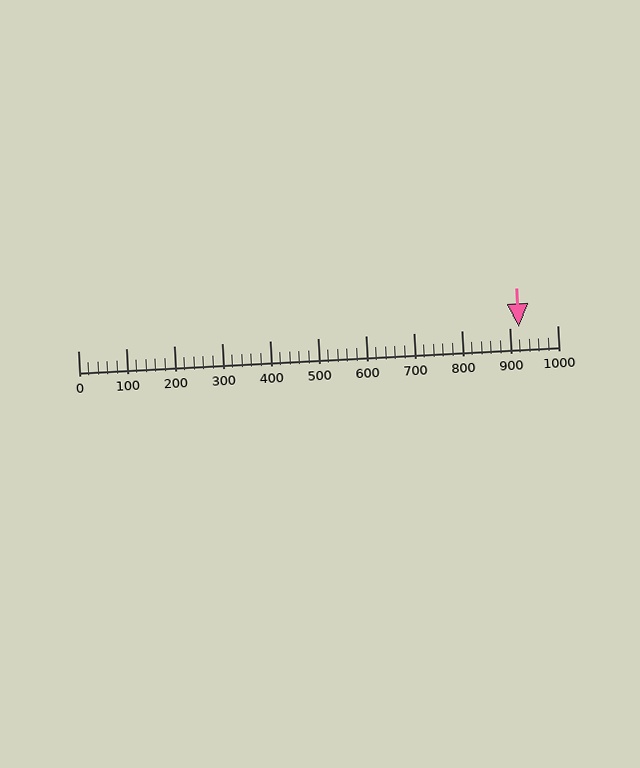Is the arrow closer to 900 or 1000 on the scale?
The arrow is closer to 900.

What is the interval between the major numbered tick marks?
The major tick marks are spaced 100 units apart.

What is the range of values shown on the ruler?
The ruler shows values from 0 to 1000.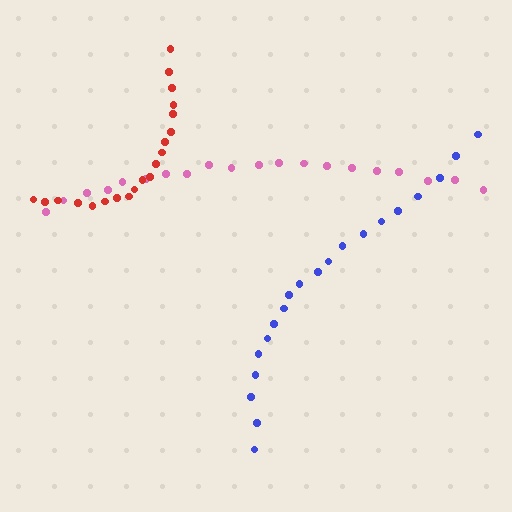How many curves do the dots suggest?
There are 3 distinct paths.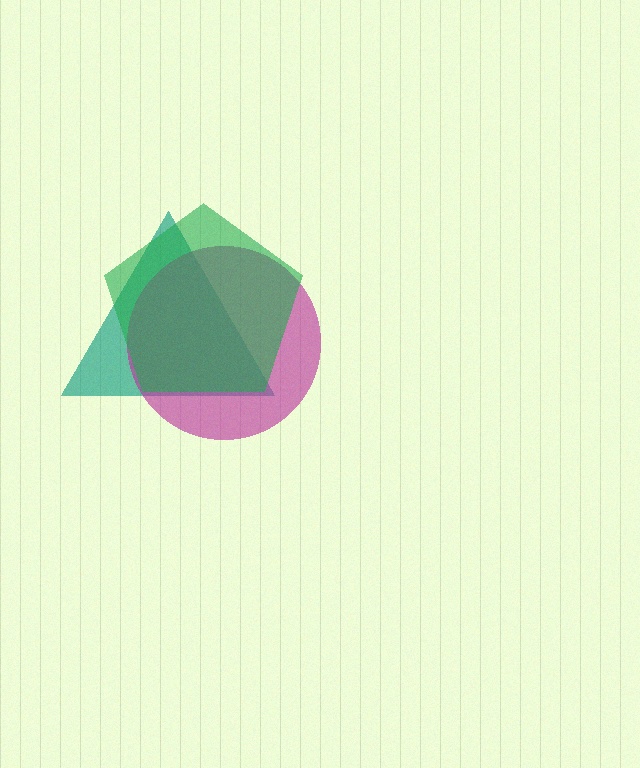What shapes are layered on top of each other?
The layered shapes are: a teal triangle, a magenta circle, a green pentagon.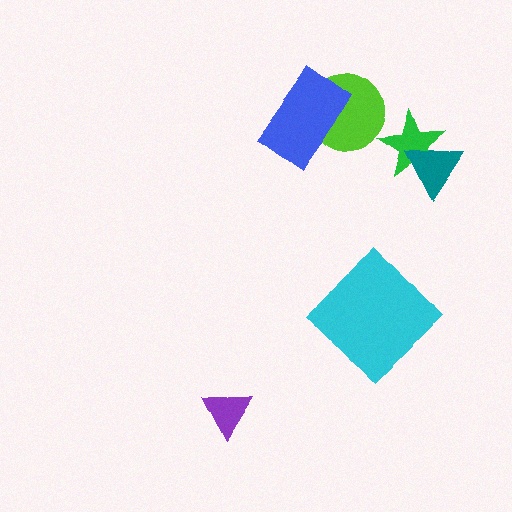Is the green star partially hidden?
Yes, it is partially covered by another shape.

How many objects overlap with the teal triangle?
1 object overlaps with the teal triangle.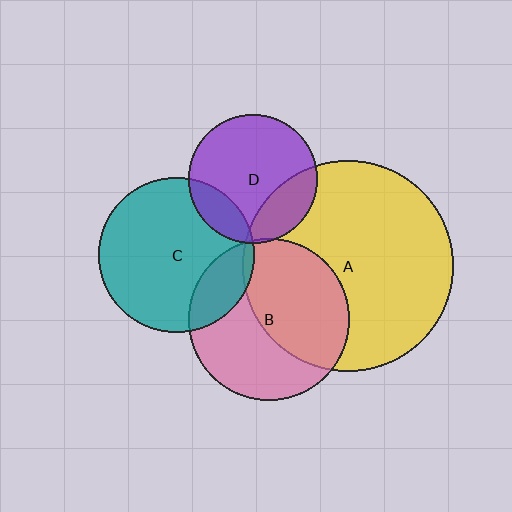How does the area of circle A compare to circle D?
Approximately 2.7 times.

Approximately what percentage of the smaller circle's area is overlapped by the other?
Approximately 25%.